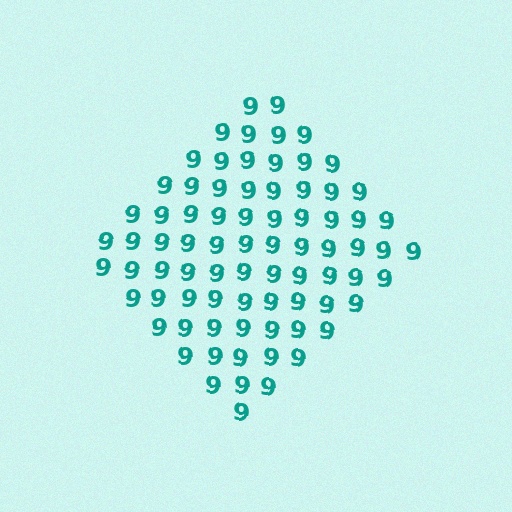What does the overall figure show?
The overall figure shows a diamond.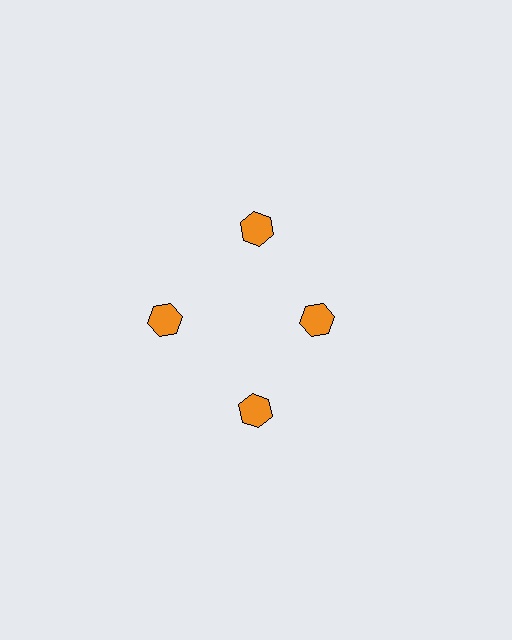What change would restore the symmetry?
The symmetry would be restored by moving it outward, back onto the ring so that all 4 hexagons sit at equal angles and equal distance from the center.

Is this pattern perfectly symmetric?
No. The 4 orange hexagons are arranged in a ring, but one element near the 3 o'clock position is pulled inward toward the center, breaking the 4-fold rotational symmetry.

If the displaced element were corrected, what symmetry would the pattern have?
It would have 4-fold rotational symmetry — the pattern would map onto itself every 90 degrees.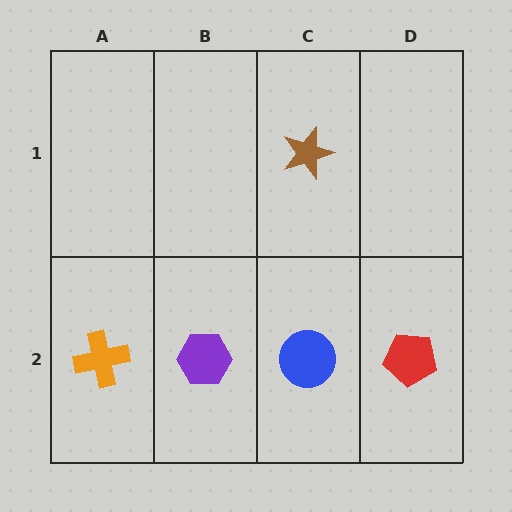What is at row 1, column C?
A brown star.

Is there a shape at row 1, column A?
No, that cell is empty.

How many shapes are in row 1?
1 shape.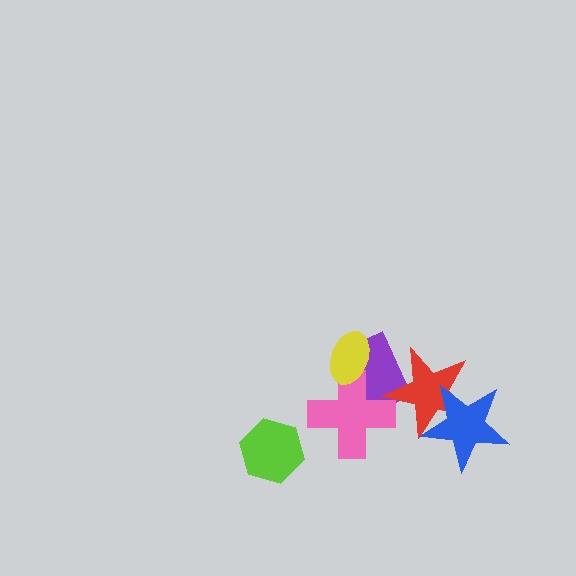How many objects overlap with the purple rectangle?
3 objects overlap with the purple rectangle.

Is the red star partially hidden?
Yes, it is partially covered by another shape.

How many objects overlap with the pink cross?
3 objects overlap with the pink cross.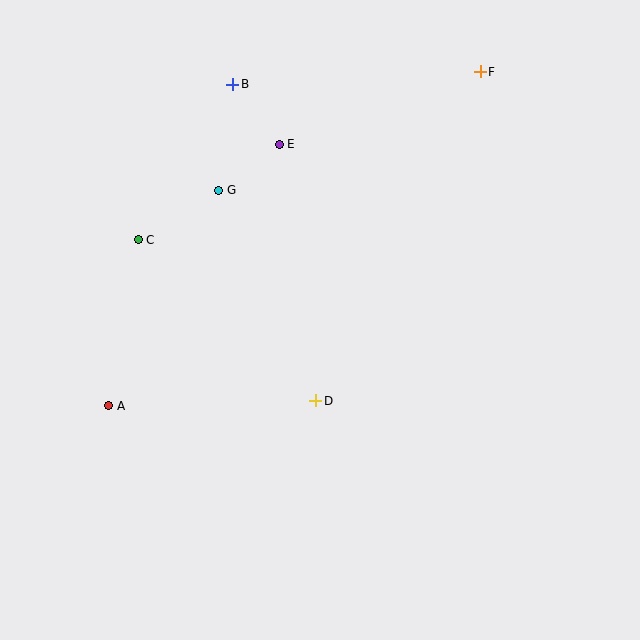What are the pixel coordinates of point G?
Point G is at (218, 190).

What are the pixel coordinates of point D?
Point D is at (316, 401).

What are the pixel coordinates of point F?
Point F is at (480, 72).